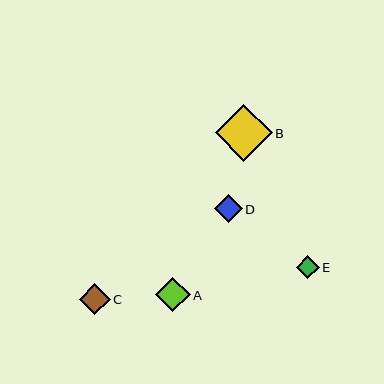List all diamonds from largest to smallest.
From largest to smallest: B, A, C, D, E.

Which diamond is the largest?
Diamond B is the largest with a size of approximately 57 pixels.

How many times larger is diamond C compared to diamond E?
Diamond C is approximately 1.3 times the size of diamond E.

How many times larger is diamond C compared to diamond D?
Diamond C is approximately 1.1 times the size of diamond D.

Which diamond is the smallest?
Diamond E is the smallest with a size of approximately 23 pixels.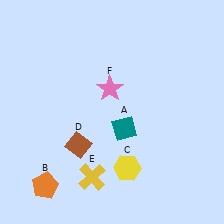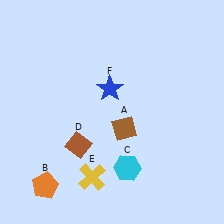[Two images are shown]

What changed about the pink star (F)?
In Image 1, F is pink. In Image 2, it changed to blue.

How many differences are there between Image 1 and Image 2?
There are 3 differences between the two images.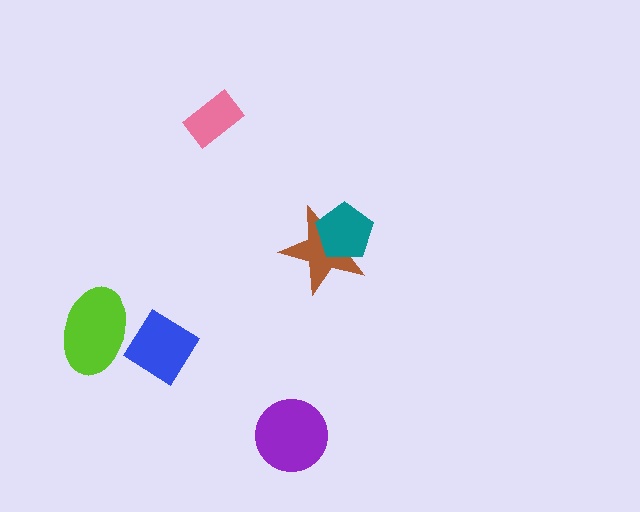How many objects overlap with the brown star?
1 object overlaps with the brown star.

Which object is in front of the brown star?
The teal pentagon is in front of the brown star.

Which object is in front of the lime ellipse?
The blue diamond is in front of the lime ellipse.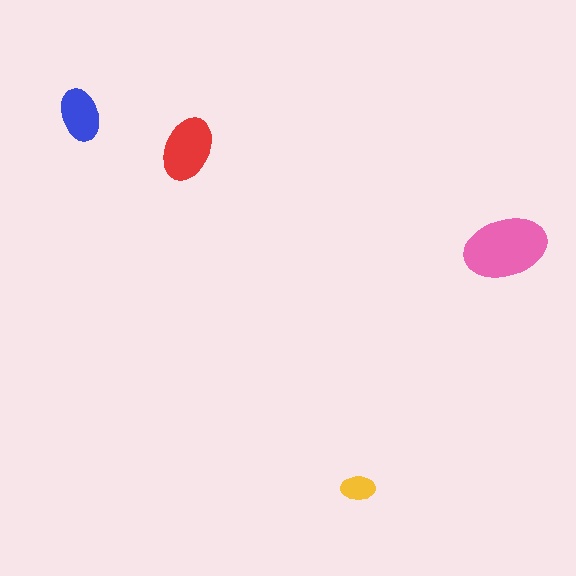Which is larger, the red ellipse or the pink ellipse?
The pink one.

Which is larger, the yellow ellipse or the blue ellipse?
The blue one.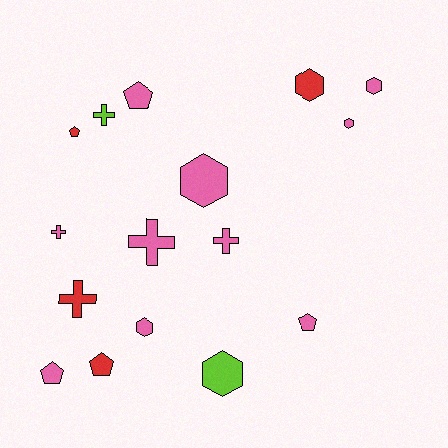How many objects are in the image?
There are 16 objects.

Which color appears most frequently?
Pink, with 10 objects.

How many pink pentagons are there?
There are 3 pink pentagons.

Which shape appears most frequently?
Hexagon, with 6 objects.